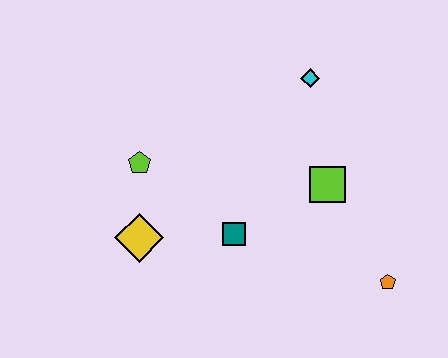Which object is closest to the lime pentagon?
The yellow diamond is closest to the lime pentagon.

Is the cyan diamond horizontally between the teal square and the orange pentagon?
Yes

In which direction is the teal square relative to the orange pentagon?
The teal square is to the left of the orange pentagon.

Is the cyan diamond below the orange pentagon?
No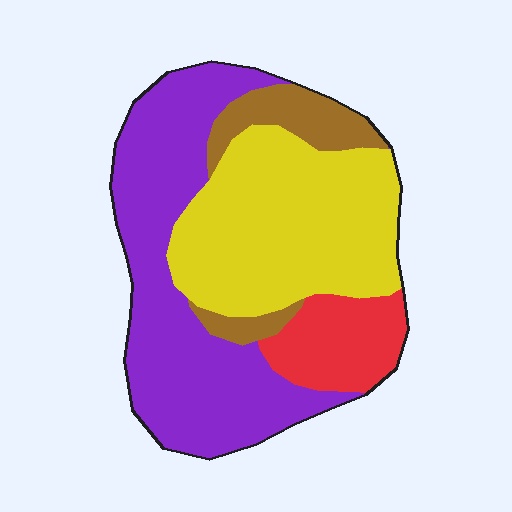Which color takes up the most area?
Purple, at roughly 40%.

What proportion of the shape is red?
Red takes up about one eighth (1/8) of the shape.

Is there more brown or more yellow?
Yellow.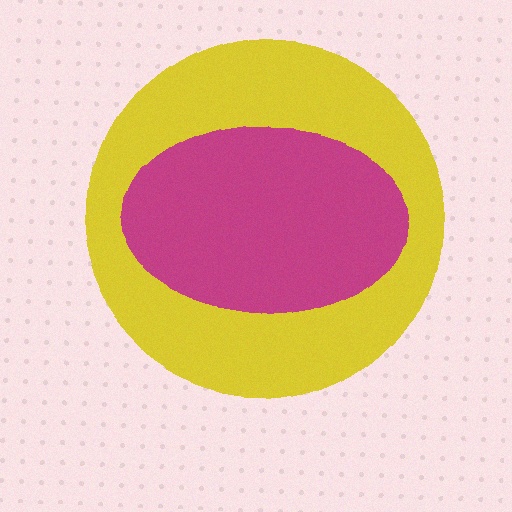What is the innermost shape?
The magenta ellipse.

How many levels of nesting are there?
2.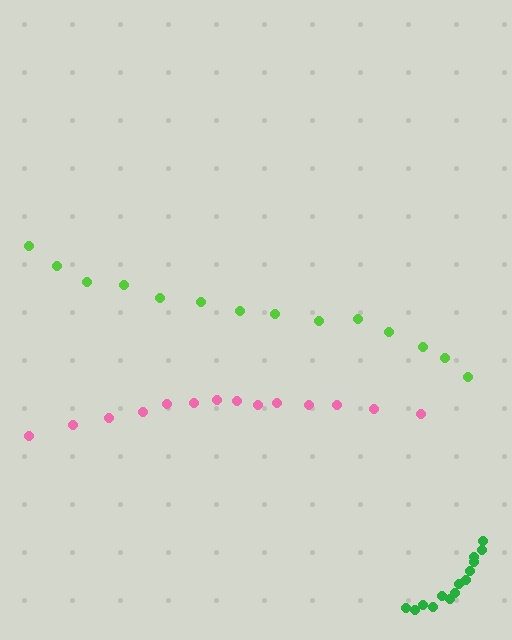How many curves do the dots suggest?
There are 3 distinct paths.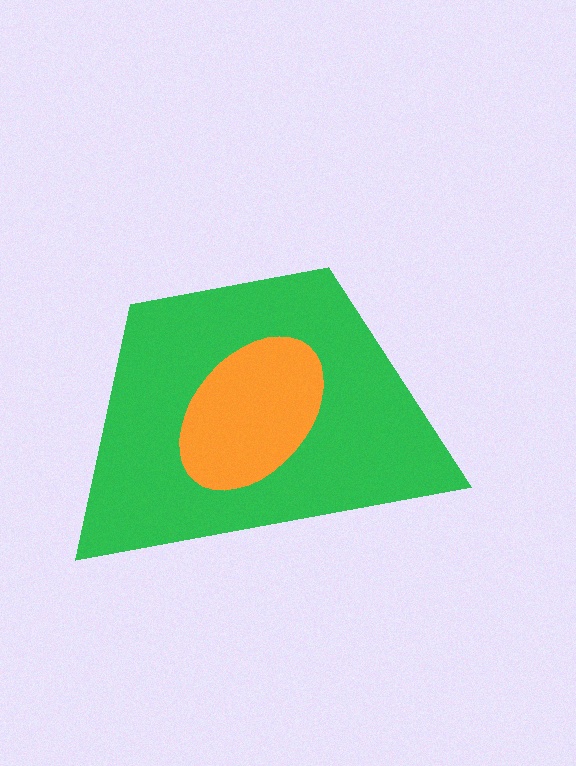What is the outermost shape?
The green trapezoid.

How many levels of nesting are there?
2.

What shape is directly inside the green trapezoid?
The orange ellipse.